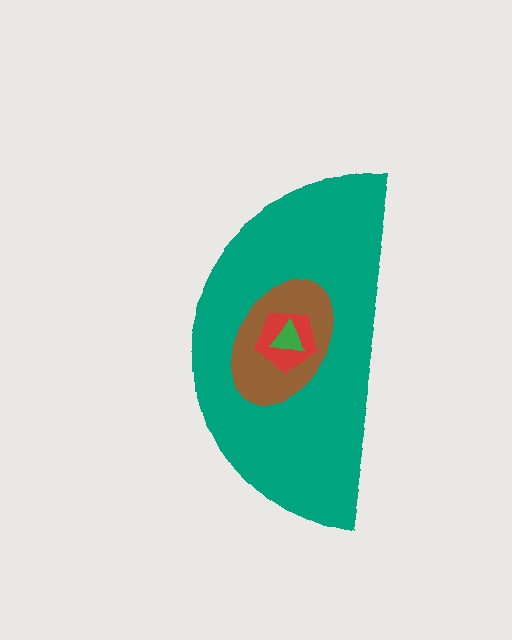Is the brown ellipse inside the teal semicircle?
Yes.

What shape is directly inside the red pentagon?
The green triangle.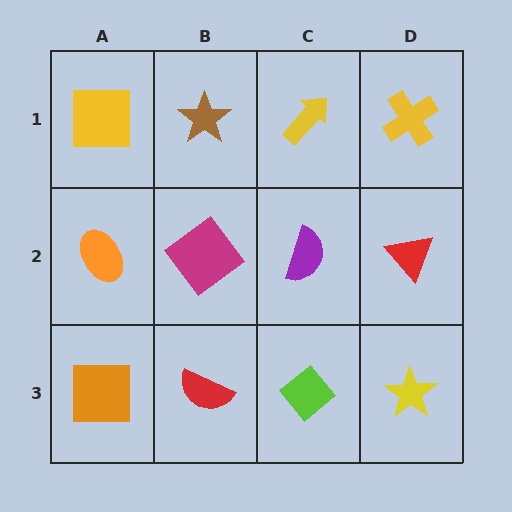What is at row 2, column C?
A purple semicircle.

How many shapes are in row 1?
4 shapes.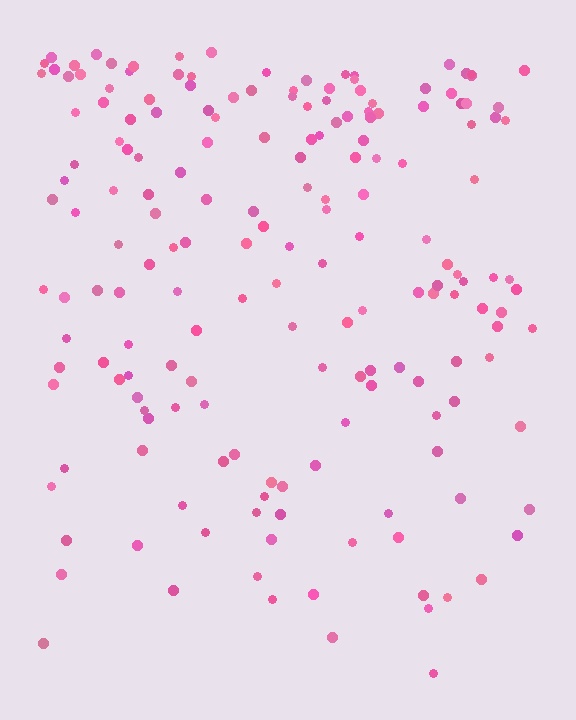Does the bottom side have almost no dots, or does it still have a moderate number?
Still a moderate number, just noticeably fewer than the top.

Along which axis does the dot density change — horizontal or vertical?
Vertical.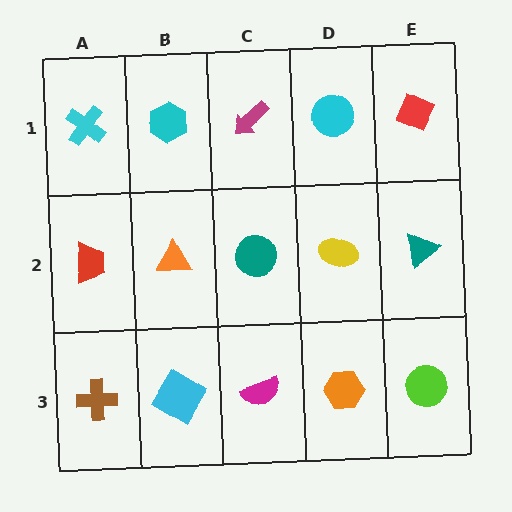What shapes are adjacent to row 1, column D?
A yellow ellipse (row 2, column D), a magenta arrow (row 1, column C), a red diamond (row 1, column E).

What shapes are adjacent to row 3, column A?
A red trapezoid (row 2, column A), a cyan diamond (row 3, column B).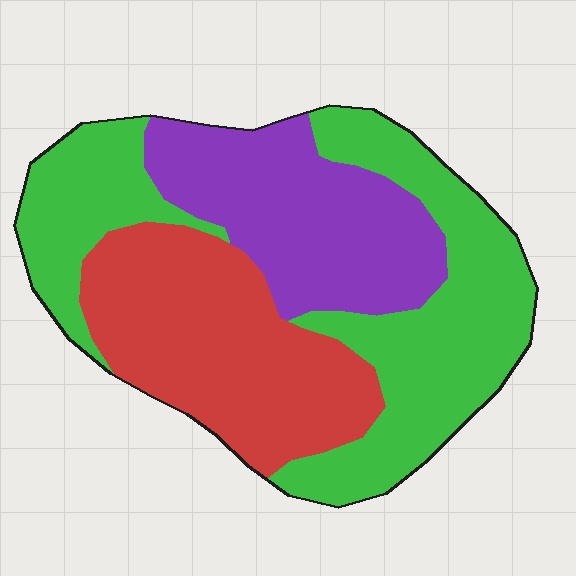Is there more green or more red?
Green.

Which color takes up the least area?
Purple, at roughly 25%.